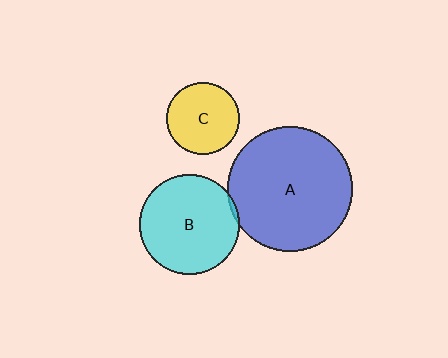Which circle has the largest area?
Circle A (blue).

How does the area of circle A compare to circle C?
Approximately 3.0 times.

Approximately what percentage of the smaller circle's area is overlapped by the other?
Approximately 5%.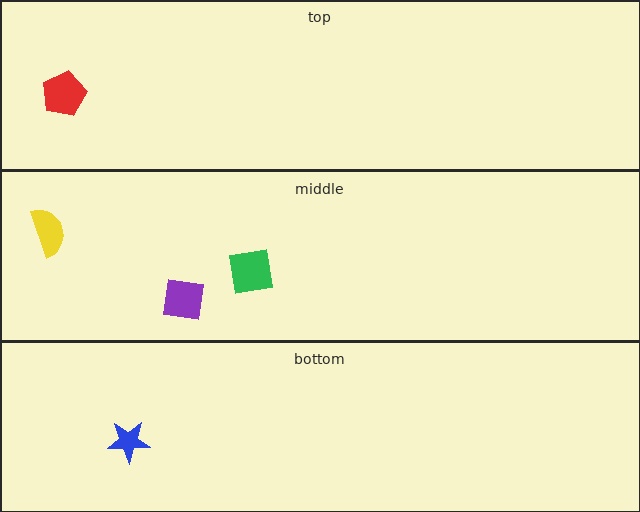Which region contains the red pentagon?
The top region.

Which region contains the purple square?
The middle region.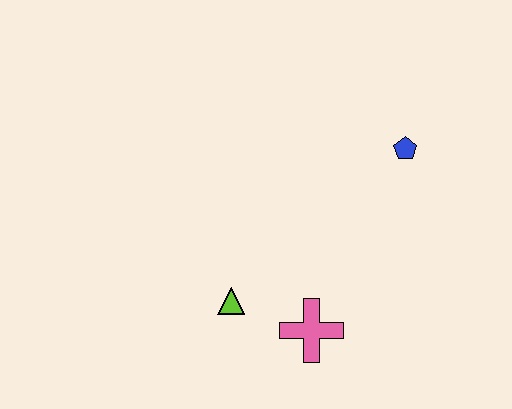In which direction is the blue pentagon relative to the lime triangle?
The blue pentagon is to the right of the lime triangle.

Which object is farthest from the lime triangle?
The blue pentagon is farthest from the lime triangle.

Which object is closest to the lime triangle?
The pink cross is closest to the lime triangle.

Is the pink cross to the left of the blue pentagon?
Yes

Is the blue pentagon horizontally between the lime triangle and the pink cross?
No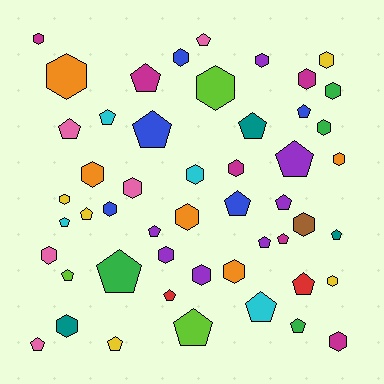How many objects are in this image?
There are 50 objects.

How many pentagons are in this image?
There are 25 pentagons.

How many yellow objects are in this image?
There are 5 yellow objects.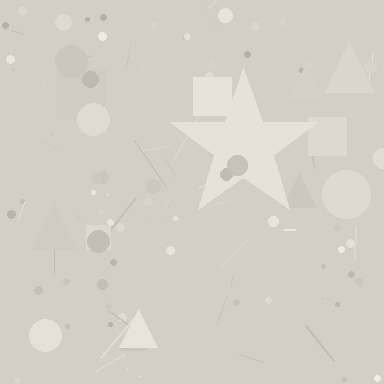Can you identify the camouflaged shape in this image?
The camouflaged shape is a star.